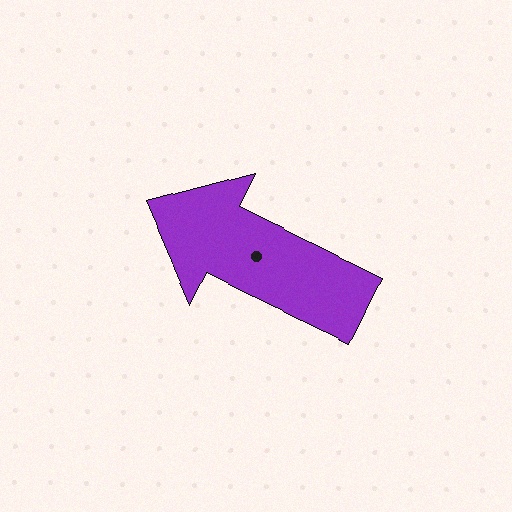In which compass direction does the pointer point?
Northwest.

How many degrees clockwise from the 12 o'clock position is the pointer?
Approximately 296 degrees.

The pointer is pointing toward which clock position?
Roughly 10 o'clock.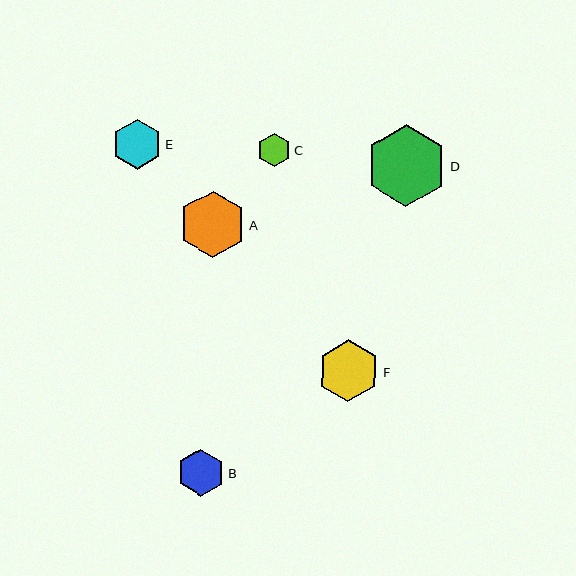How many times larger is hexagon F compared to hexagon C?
Hexagon F is approximately 1.8 times the size of hexagon C.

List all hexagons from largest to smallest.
From largest to smallest: D, A, F, E, B, C.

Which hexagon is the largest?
Hexagon D is the largest with a size of approximately 82 pixels.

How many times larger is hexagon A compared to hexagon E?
Hexagon A is approximately 1.3 times the size of hexagon E.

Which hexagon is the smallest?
Hexagon C is the smallest with a size of approximately 33 pixels.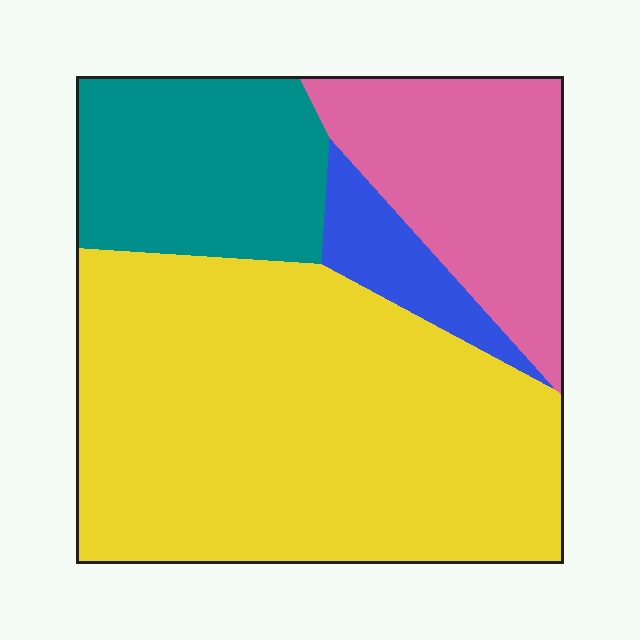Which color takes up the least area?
Blue, at roughly 5%.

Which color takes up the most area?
Yellow, at roughly 55%.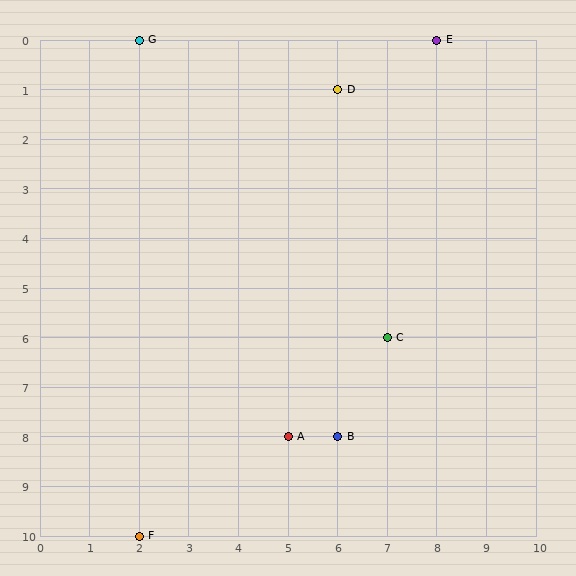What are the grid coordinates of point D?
Point D is at grid coordinates (6, 1).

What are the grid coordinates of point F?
Point F is at grid coordinates (2, 10).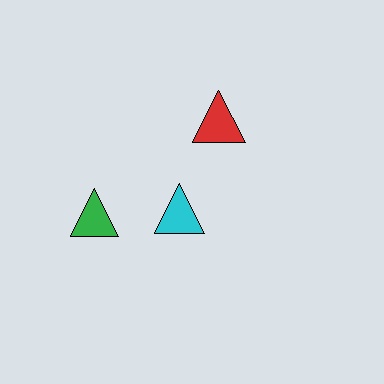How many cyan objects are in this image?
There is 1 cyan object.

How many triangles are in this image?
There are 3 triangles.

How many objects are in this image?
There are 3 objects.